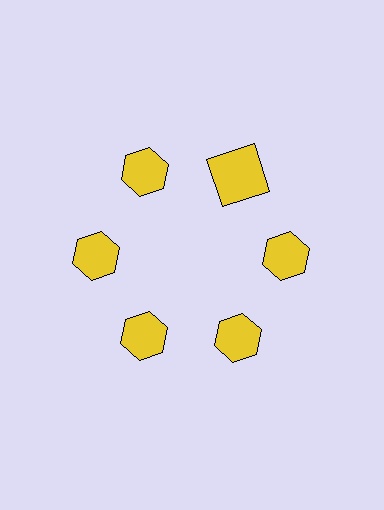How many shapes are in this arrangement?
There are 6 shapes arranged in a ring pattern.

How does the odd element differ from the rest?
It has a different shape: square instead of hexagon.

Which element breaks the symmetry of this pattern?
The yellow square at roughly the 1 o'clock position breaks the symmetry. All other shapes are yellow hexagons.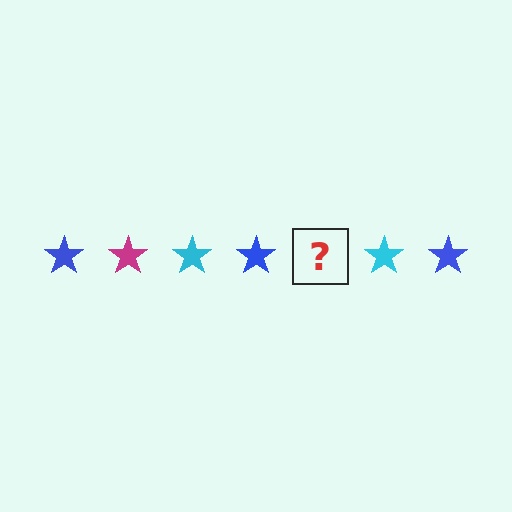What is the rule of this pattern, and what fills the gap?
The rule is that the pattern cycles through blue, magenta, cyan stars. The gap should be filled with a magenta star.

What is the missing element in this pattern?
The missing element is a magenta star.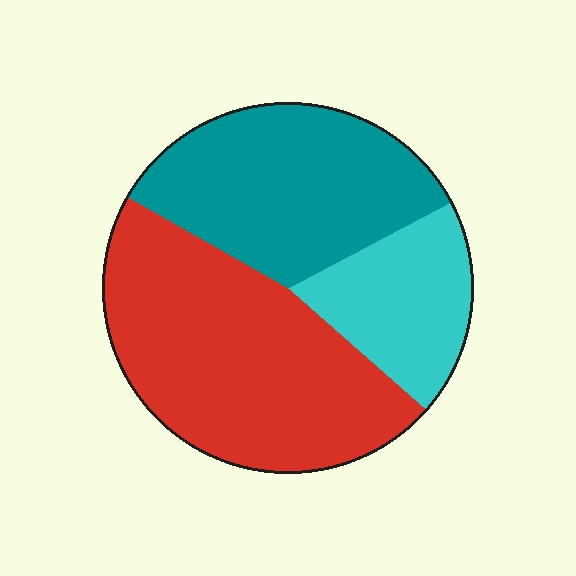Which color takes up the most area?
Red, at roughly 45%.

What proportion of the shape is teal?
Teal covers roughly 35% of the shape.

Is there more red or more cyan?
Red.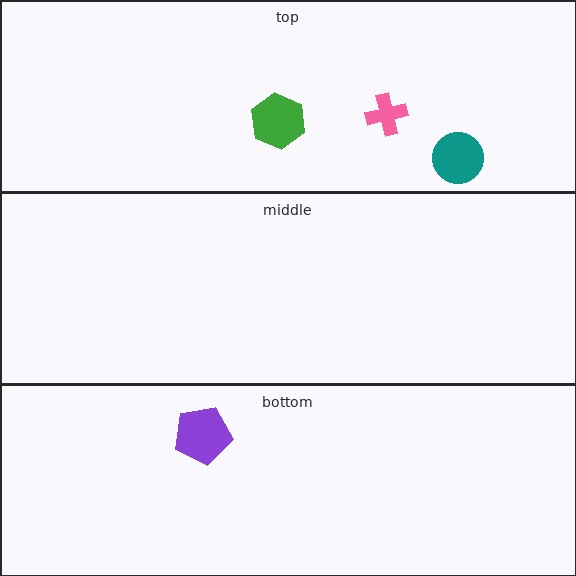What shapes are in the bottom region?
The purple pentagon.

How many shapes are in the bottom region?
1.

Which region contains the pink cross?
The top region.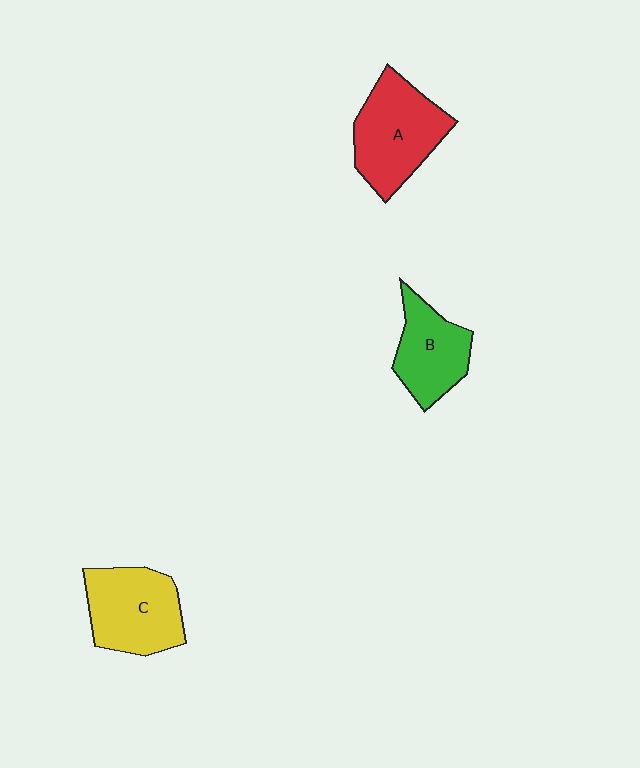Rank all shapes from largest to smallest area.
From largest to smallest: A (red), C (yellow), B (green).